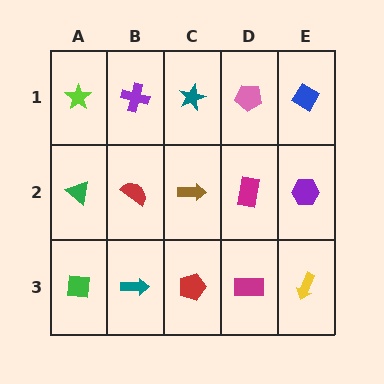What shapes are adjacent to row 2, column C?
A teal star (row 1, column C), a red pentagon (row 3, column C), a red semicircle (row 2, column B), a magenta rectangle (row 2, column D).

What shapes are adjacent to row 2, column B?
A purple cross (row 1, column B), a teal arrow (row 3, column B), a green triangle (row 2, column A), a brown arrow (row 2, column C).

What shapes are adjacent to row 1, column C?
A brown arrow (row 2, column C), a purple cross (row 1, column B), a pink pentagon (row 1, column D).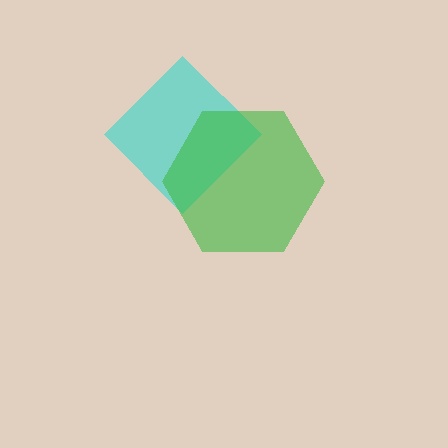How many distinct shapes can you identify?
There are 2 distinct shapes: a cyan diamond, a green hexagon.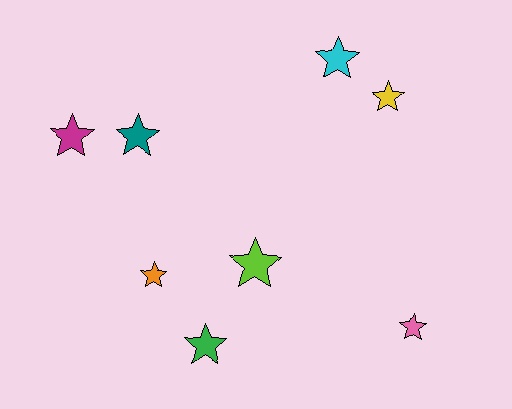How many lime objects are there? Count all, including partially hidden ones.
There is 1 lime object.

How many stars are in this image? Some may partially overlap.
There are 8 stars.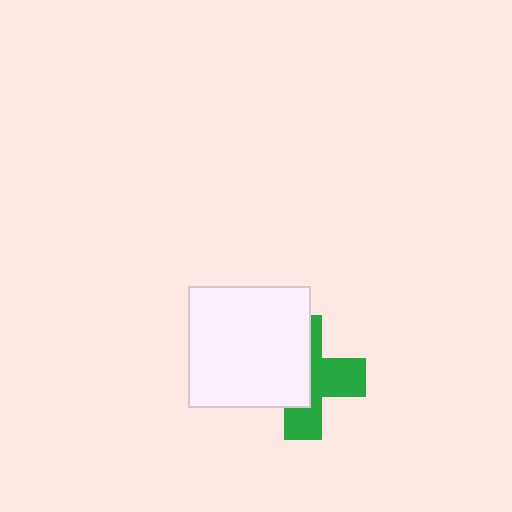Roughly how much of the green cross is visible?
About half of it is visible (roughly 47%).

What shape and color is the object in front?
The object in front is a white square.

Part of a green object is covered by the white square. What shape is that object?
It is a cross.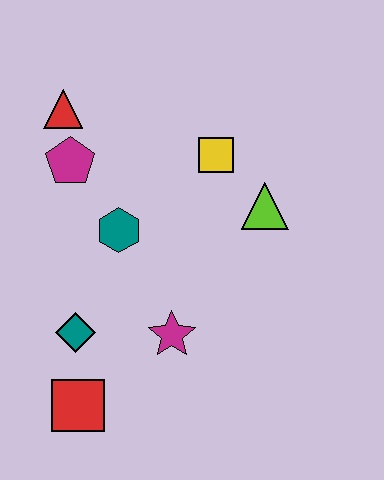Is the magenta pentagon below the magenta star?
No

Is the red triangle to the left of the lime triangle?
Yes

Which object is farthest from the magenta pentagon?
The red square is farthest from the magenta pentagon.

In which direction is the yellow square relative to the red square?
The yellow square is above the red square.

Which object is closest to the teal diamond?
The red square is closest to the teal diamond.